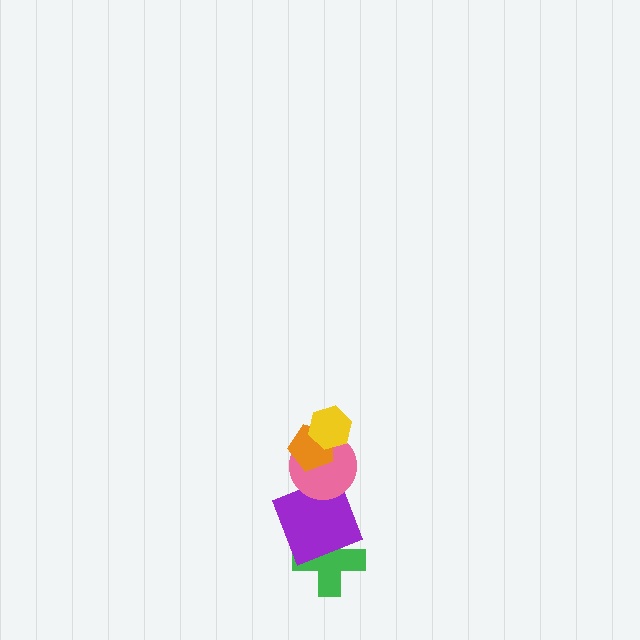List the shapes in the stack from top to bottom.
From top to bottom: the yellow hexagon, the orange pentagon, the pink circle, the purple square, the green cross.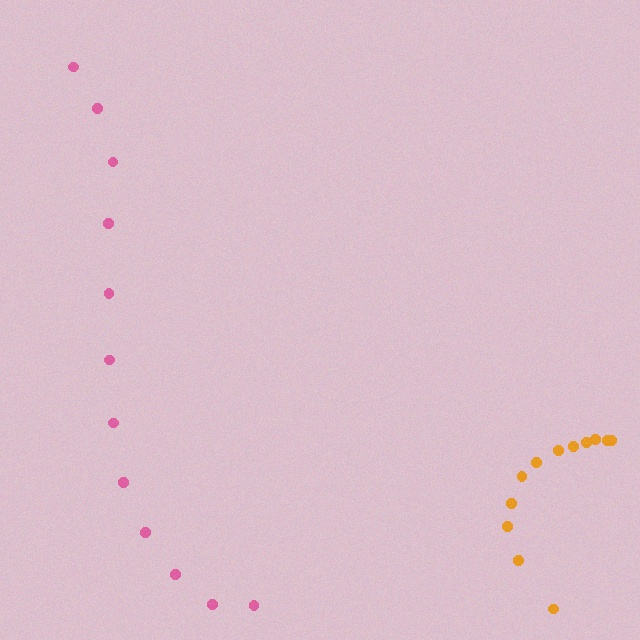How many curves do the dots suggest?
There are 2 distinct paths.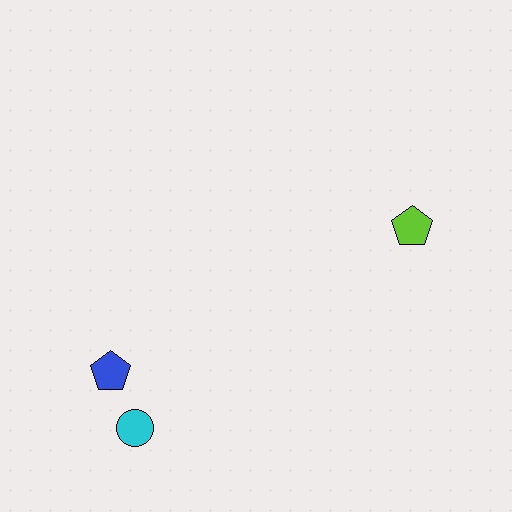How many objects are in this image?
There are 3 objects.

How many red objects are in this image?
There are no red objects.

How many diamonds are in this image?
There are no diamonds.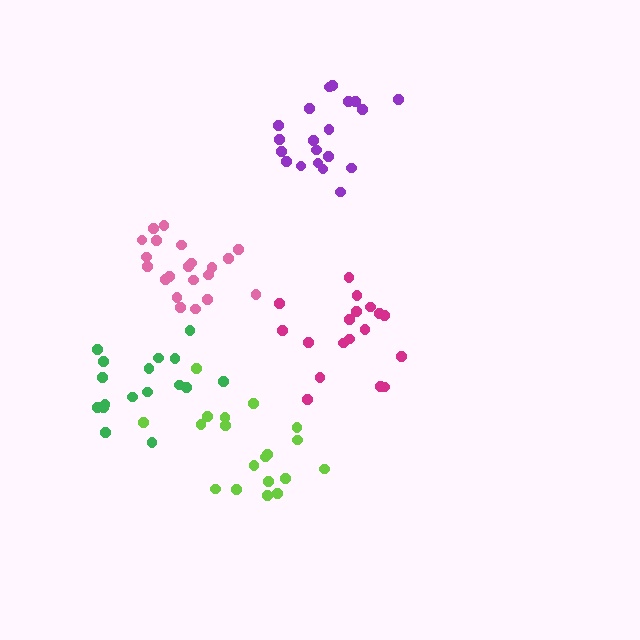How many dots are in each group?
Group 1: 21 dots, Group 2: 18 dots, Group 3: 20 dots, Group 4: 17 dots, Group 5: 19 dots (95 total).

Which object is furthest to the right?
The magenta cluster is rightmost.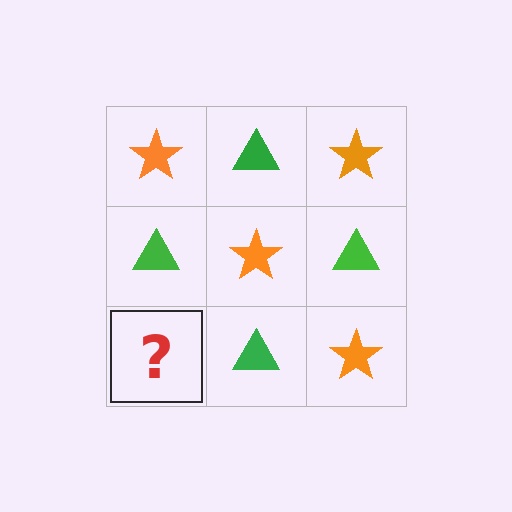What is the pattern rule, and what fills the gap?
The rule is that it alternates orange star and green triangle in a checkerboard pattern. The gap should be filled with an orange star.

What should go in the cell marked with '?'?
The missing cell should contain an orange star.